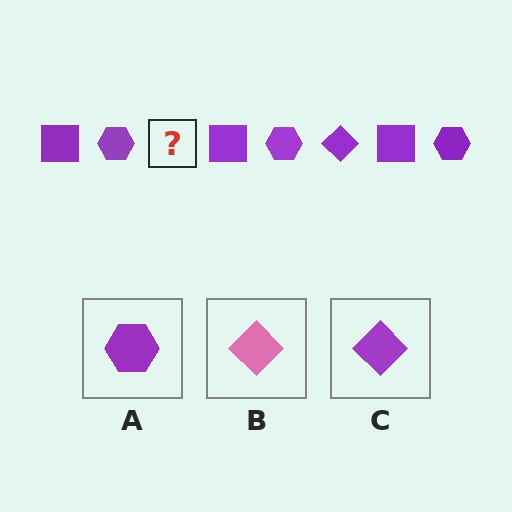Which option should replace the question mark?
Option C.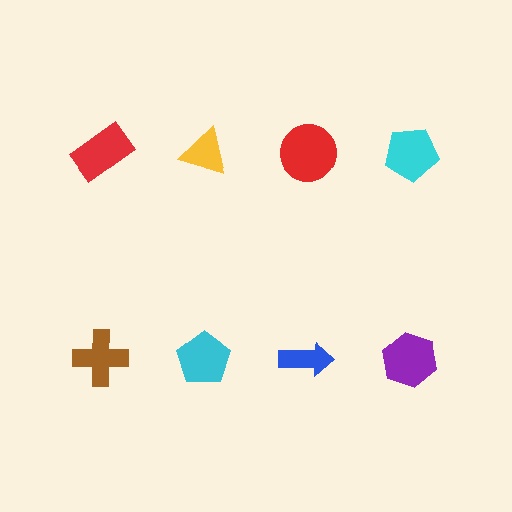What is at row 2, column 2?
A cyan pentagon.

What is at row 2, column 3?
A blue arrow.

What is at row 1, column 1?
A red rectangle.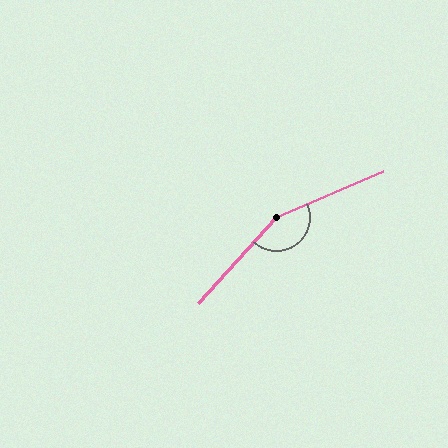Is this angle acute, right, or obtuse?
It is obtuse.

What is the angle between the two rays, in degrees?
Approximately 155 degrees.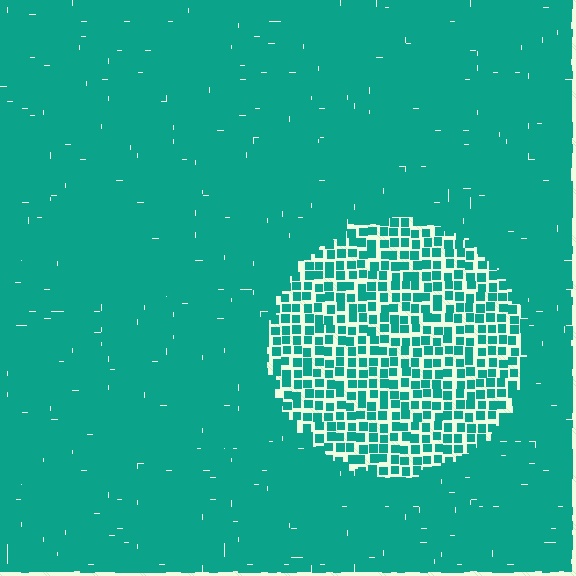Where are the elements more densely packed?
The elements are more densely packed outside the circle boundary.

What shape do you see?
I see a circle.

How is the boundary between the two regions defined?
The boundary is defined by a change in element density (approximately 2.2x ratio). All elements are the same color, size, and shape.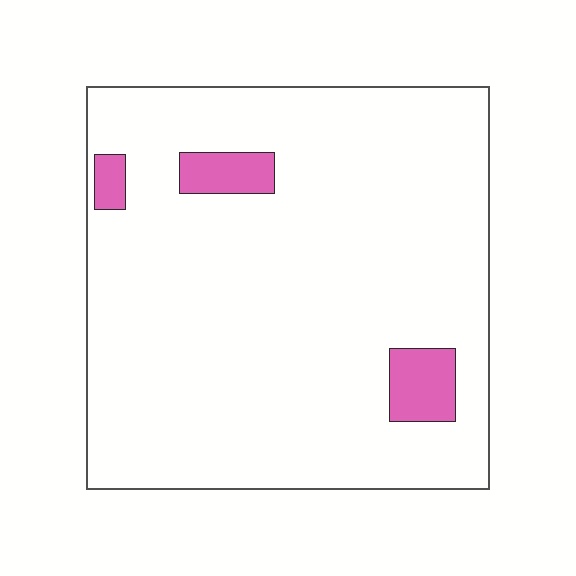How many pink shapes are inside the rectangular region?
3.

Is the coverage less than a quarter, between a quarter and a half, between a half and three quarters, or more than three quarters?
Less than a quarter.